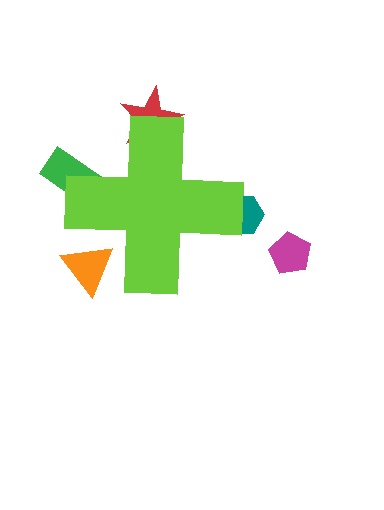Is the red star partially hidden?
Yes, the red star is partially hidden behind the lime cross.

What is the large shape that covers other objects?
A lime cross.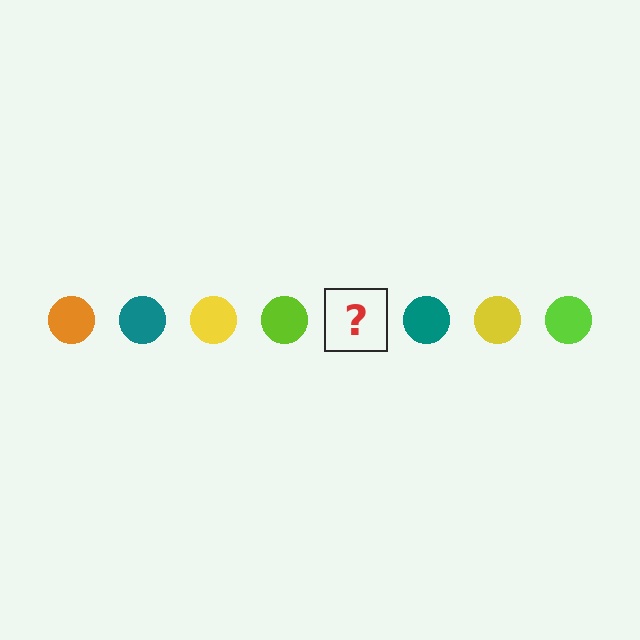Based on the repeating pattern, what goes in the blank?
The blank should be an orange circle.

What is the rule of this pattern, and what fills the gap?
The rule is that the pattern cycles through orange, teal, yellow, lime circles. The gap should be filled with an orange circle.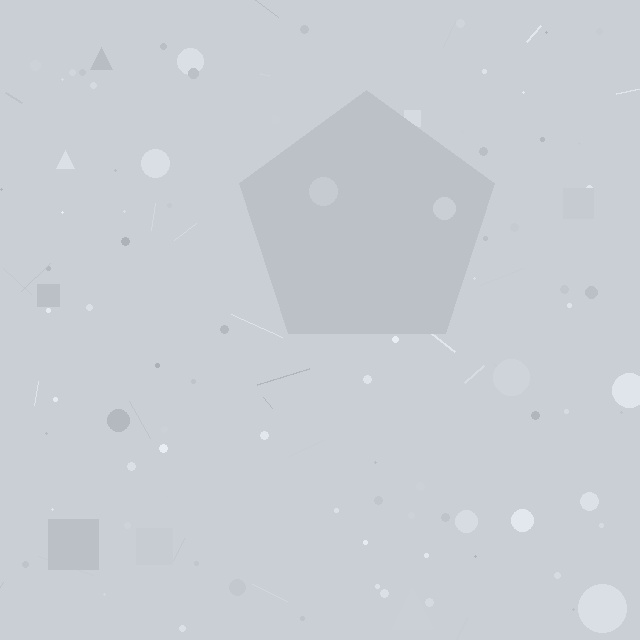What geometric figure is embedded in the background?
A pentagon is embedded in the background.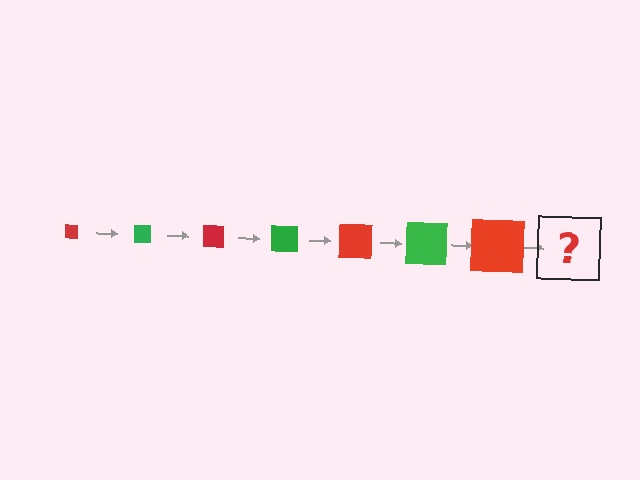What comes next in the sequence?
The next element should be a green square, larger than the previous one.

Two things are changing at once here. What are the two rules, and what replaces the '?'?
The two rules are that the square grows larger each step and the color cycles through red and green. The '?' should be a green square, larger than the previous one.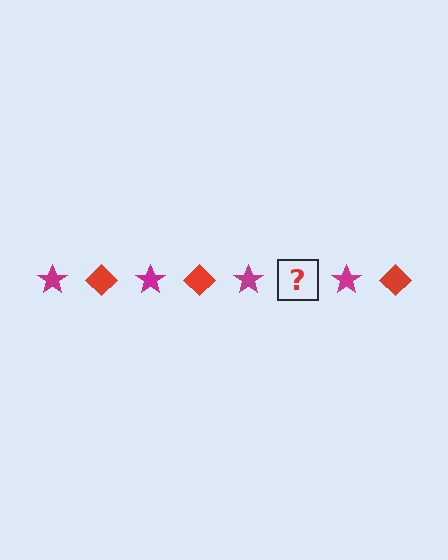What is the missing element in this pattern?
The missing element is a red diamond.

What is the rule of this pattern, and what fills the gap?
The rule is that the pattern alternates between magenta star and red diamond. The gap should be filled with a red diamond.